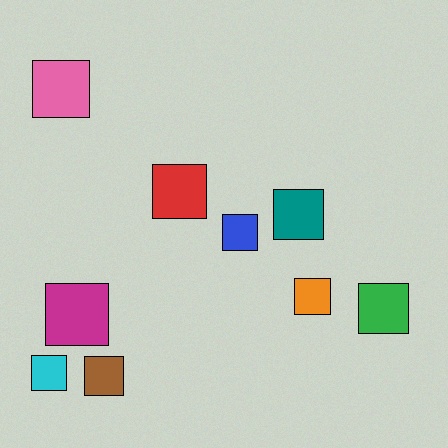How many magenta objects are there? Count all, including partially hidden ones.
There is 1 magenta object.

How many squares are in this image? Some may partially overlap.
There are 9 squares.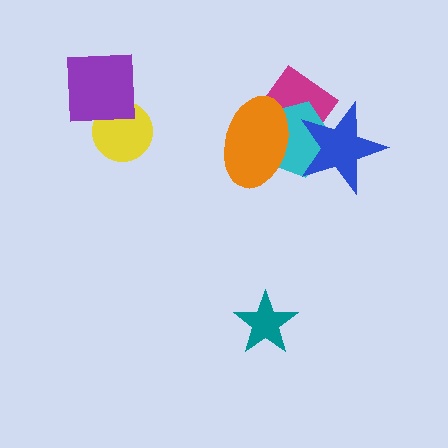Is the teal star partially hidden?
No, no other shape covers it.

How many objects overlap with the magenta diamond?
3 objects overlap with the magenta diamond.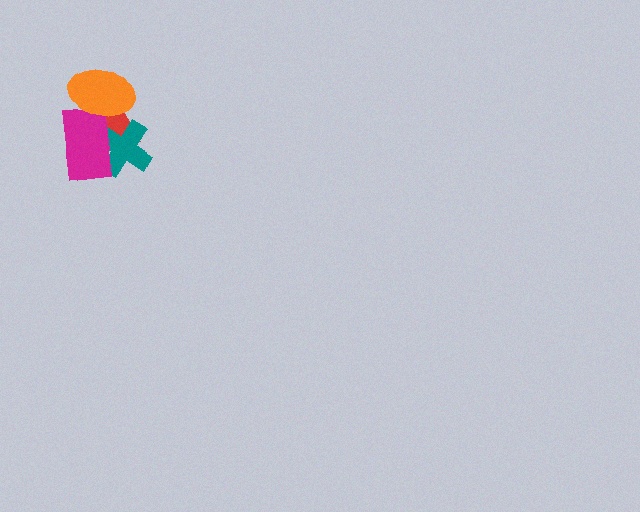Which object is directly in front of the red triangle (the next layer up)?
The teal cross is directly in front of the red triangle.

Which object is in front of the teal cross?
The magenta rectangle is in front of the teal cross.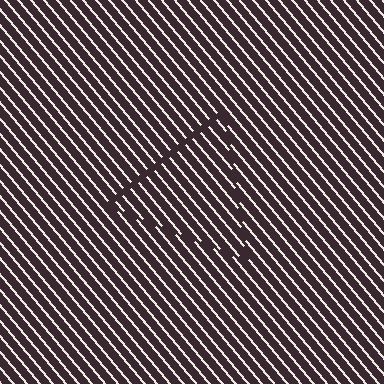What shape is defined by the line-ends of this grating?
An illusory triangle. The interior of the shape contains the same grating, shifted by half a period — the contour is defined by the phase discontinuity where line-ends from the inner and outer gratings abut.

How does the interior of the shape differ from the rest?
The interior of the shape contains the same grating, shifted by half a period — the contour is defined by the phase discontinuity where line-ends from the inner and outer gratings abut.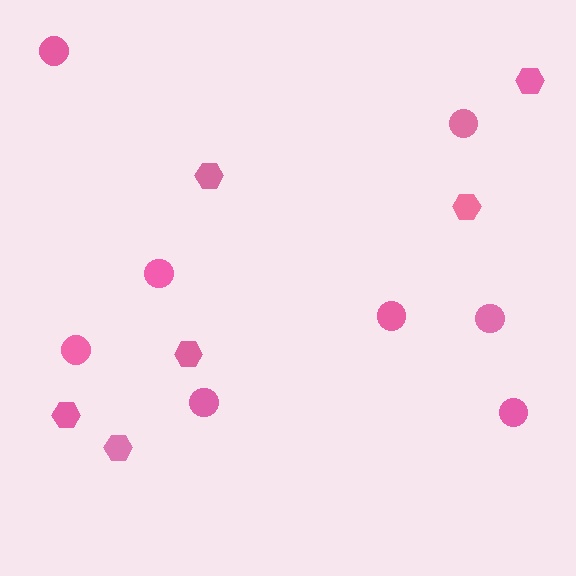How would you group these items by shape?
There are 2 groups: one group of hexagons (6) and one group of circles (8).